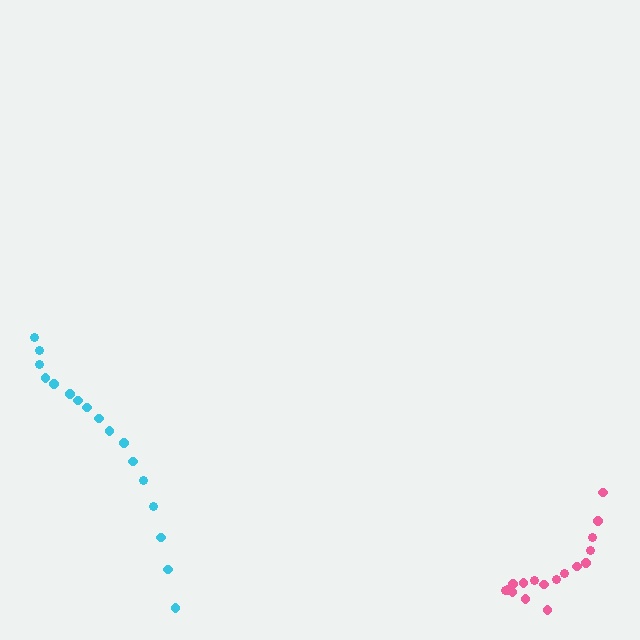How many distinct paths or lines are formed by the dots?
There are 2 distinct paths.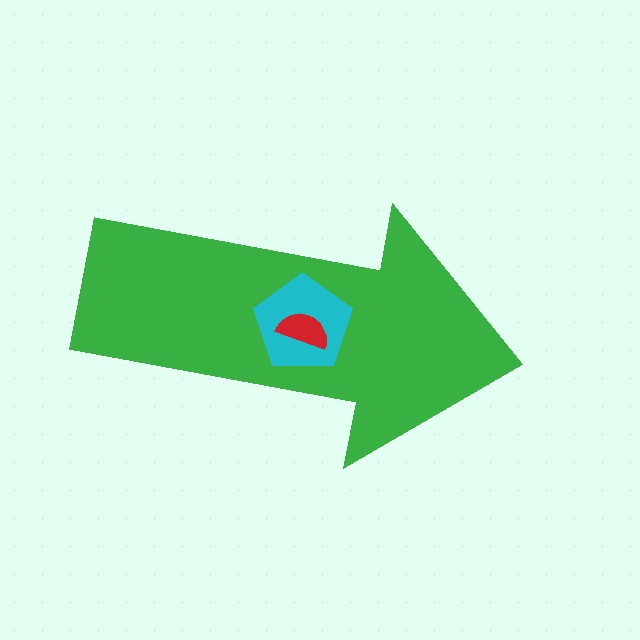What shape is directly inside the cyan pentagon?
The red semicircle.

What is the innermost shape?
The red semicircle.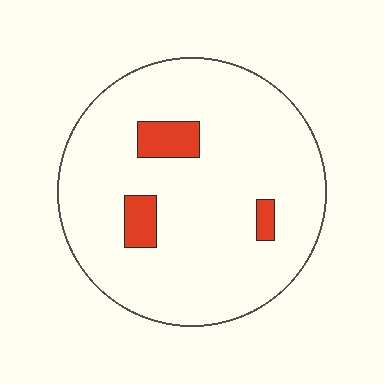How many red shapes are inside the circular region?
3.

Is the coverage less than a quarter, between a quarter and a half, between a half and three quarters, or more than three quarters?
Less than a quarter.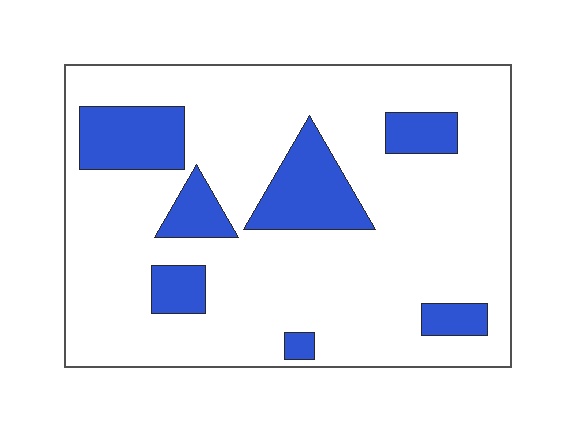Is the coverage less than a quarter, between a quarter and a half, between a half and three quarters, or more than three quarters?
Less than a quarter.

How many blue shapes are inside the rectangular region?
7.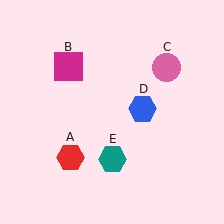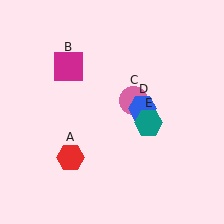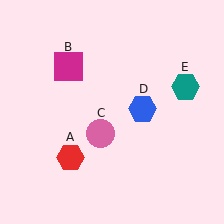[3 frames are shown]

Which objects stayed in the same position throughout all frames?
Red hexagon (object A) and magenta square (object B) and blue hexagon (object D) remained stationary.